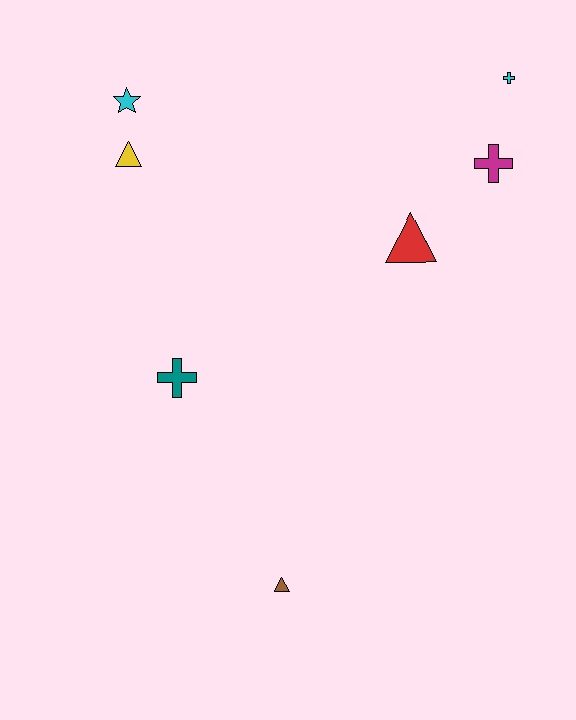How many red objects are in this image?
There is 1 red object.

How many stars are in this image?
There is 1 star.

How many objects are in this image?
There are 7 objects.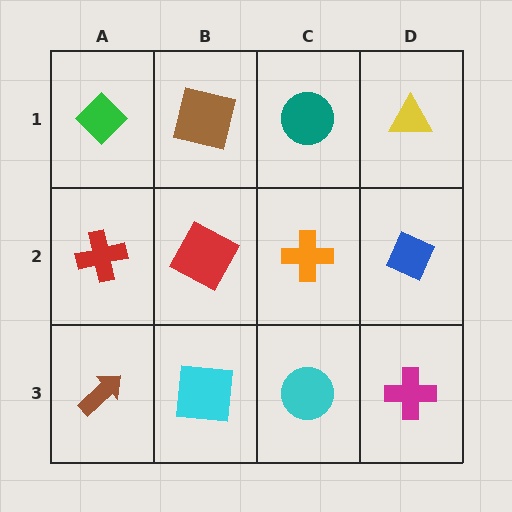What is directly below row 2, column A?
A brown arrow.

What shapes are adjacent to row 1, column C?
An orange cross (row 2, column C), a brown square (row 1, column B), a yellow triangle (row 1, column D).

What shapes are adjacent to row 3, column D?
A blue diamond (row 2, column D), a cyan circle (row 3, column C).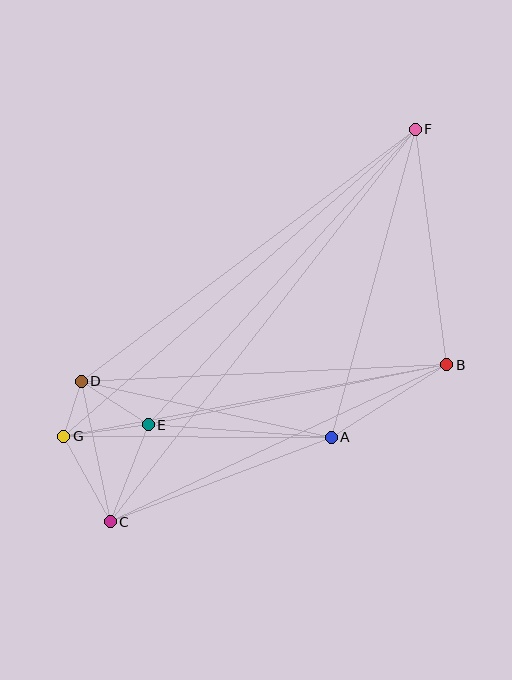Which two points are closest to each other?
Points D and G are closest to each other.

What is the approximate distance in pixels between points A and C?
The distance between A and C is approximately 237 pixels.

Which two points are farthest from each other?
Points C and F are farthest from each other.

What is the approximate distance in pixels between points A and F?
The distance between A and F is approximately 319 pixels.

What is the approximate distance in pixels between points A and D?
The distance between A and D is approximately 256 pixels.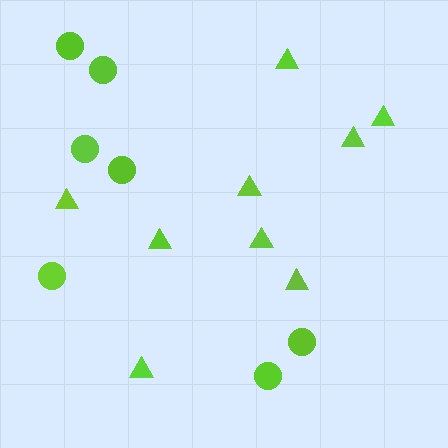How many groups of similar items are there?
There are 2 groups: one group of triangles (9) and one group of circles (7).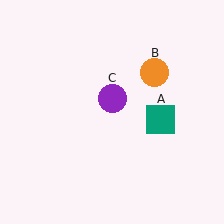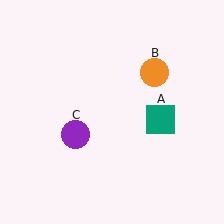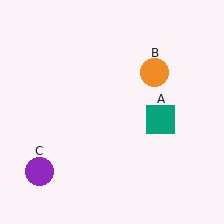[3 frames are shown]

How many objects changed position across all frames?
1 object changed position: purple circle (object C).